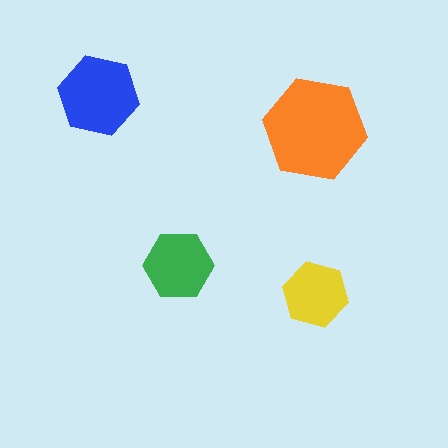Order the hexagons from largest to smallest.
the orange one, the blue one, the green one, the yellow one.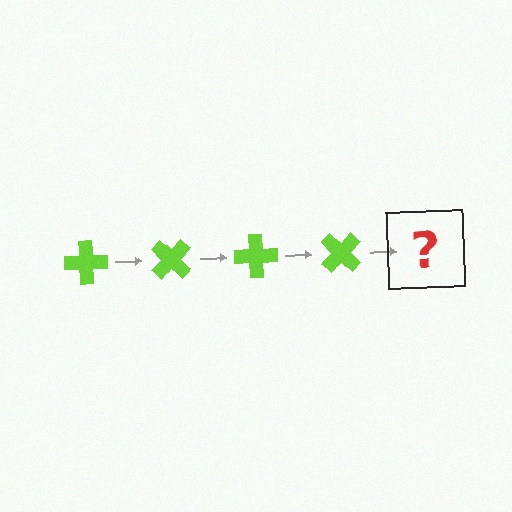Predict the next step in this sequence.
The next step is a lime cross rotated 180 degrees.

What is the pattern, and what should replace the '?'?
The pattern is that the cross rotates 45 degrees each step. The '?' should be a lime cross rotated 180 degrees.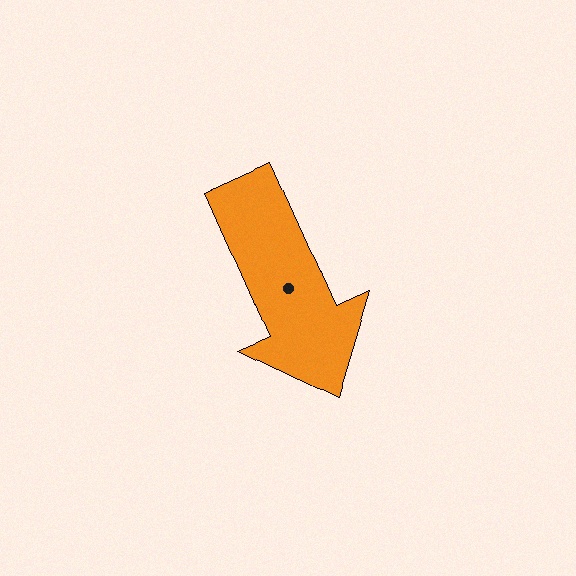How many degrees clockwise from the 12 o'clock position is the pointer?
Approximately 156 degrees.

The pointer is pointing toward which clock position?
Roughly 5 o'clock.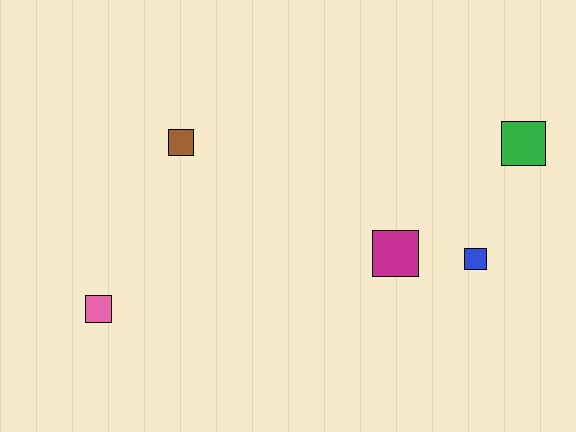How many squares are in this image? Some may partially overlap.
There are 5 squares.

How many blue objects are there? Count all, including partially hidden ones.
There is 1 blue object.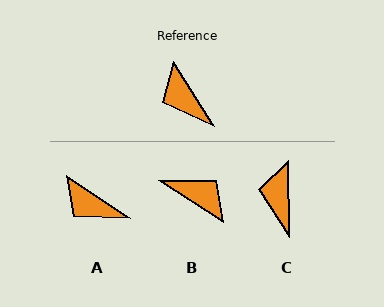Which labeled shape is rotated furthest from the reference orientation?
B, about 156 degrees away.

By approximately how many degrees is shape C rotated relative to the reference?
Approximately 32 degrees clockwise.